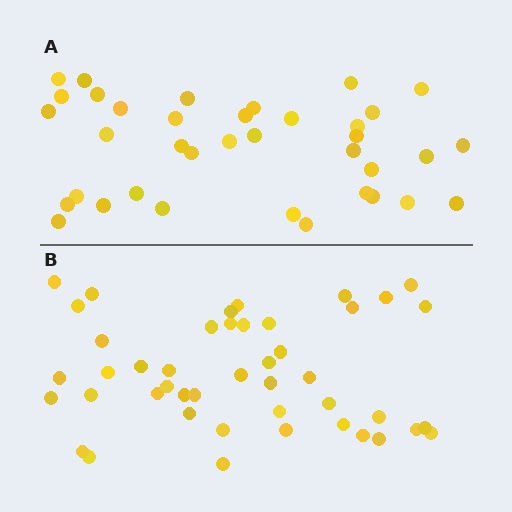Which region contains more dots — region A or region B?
Region B (the bottom region) has more dots.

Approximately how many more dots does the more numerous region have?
Region B has roughly 8 or so more dots than region A.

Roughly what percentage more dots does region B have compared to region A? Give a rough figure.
About 20% more.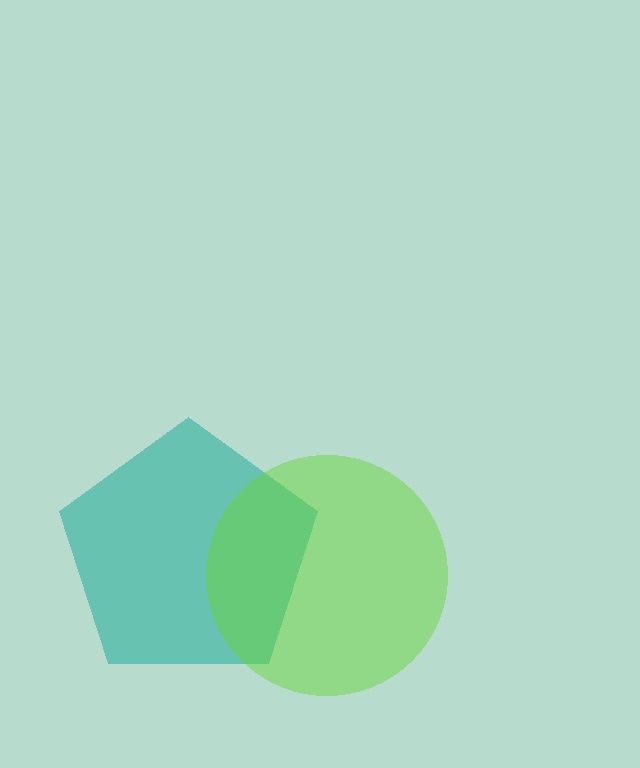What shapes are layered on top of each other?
The layered shapes are: a teal pentagon, a lime circle.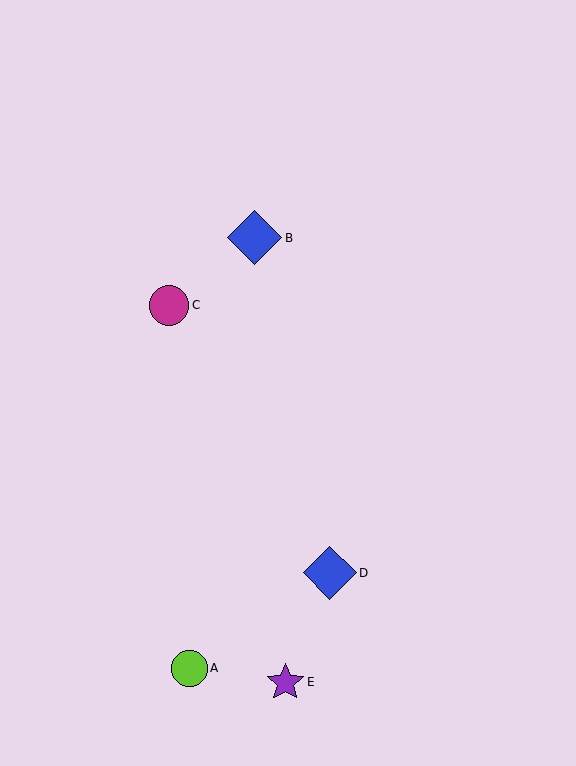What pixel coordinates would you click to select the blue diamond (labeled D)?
Click at (330, 573) to select the blue diamond D.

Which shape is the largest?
The blue diamond (labeled B) is the largest.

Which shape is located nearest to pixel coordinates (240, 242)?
The blue diamond (labeled B) at (254, 238) is nearest to that location.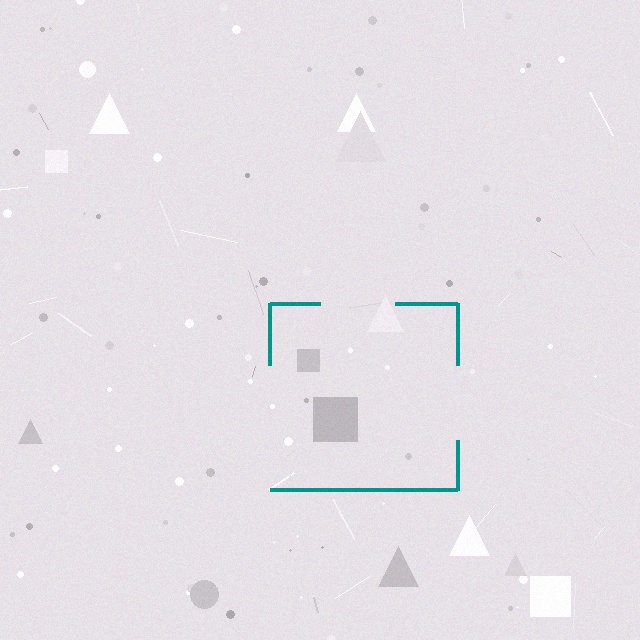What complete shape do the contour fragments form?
The contour fragments form a square.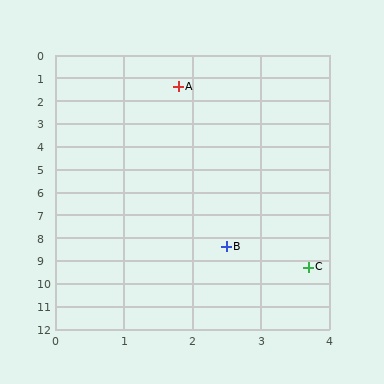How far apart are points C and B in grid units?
Points C and B are about 1.5 grid units apart.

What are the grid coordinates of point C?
Point C is at approximately (3.7, 9.3).